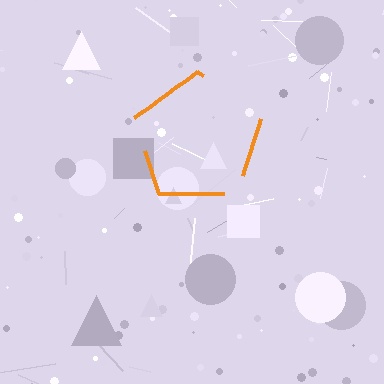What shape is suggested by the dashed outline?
The dashed outline suggests a pentagon.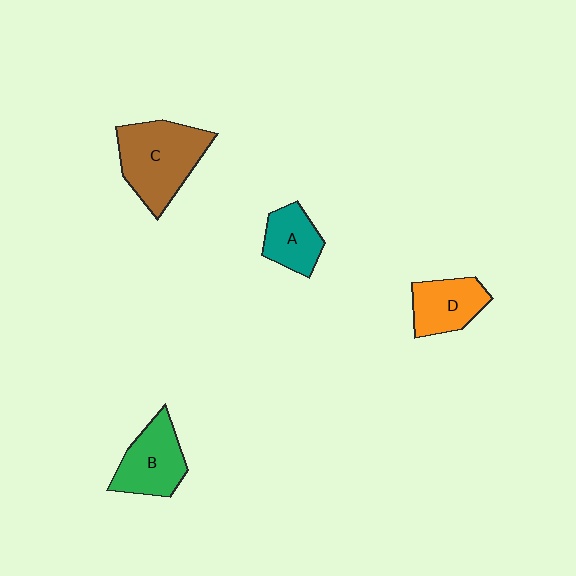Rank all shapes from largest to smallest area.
From largest to smallest: C (brown), B (green), D (orange), A (teal).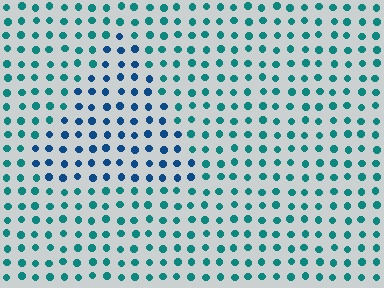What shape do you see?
I see a triangle.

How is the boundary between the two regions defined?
The boundary is defined purely by a slight shift in hue (about 34 degrees). Spacing, size, and orientation are identical on both sides.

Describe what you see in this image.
The image is filled with small teal elements in a uniform arrangement. A triangle-shaped region is visible where the elements are tinted to a slightly different hue, forming a subtle color boundary.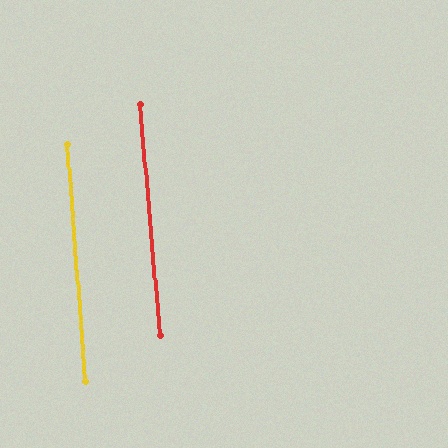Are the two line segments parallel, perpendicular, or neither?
Parallel — their directions differ by only 0.7°.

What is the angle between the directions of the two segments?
Approximately 1 degree.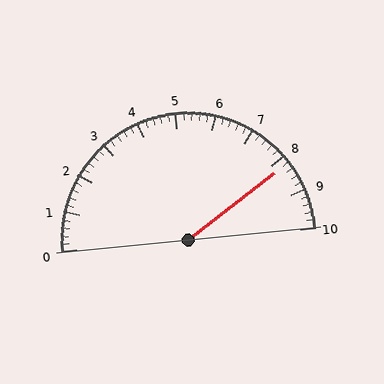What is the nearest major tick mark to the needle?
The nearest major tick mark is 8.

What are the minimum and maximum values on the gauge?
The gauge ranges from 0 to 10.